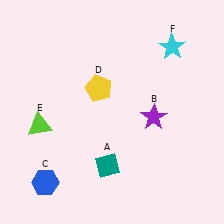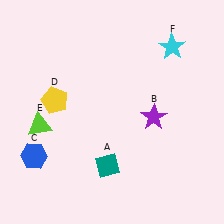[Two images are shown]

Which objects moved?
The objects that moved are: the blue hexagon (C), the yellow pentagon (D).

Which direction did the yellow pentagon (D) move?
The yellow pentagon (D) moved left.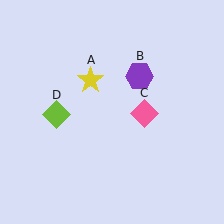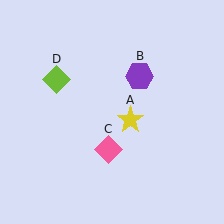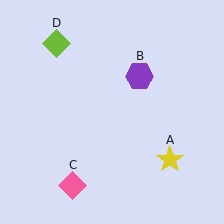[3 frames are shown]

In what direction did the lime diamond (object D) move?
The lime diamond (object D) moved up.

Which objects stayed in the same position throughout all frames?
Purple hexagon (object B) remained stationary.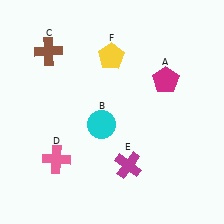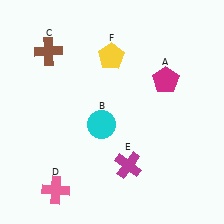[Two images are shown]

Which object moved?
The pink cross (D) moved down.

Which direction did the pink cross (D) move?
The pink cross (D) moved down.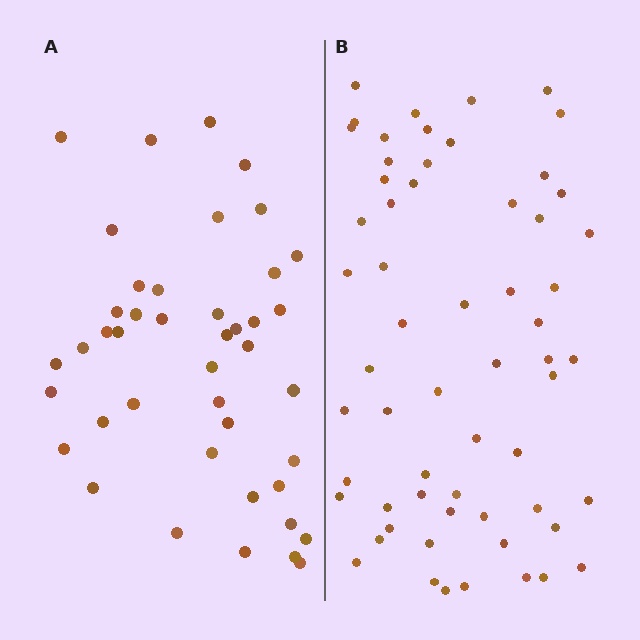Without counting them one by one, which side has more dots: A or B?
Region B (the right region) has more dots.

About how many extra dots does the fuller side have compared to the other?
Region B has approximately 15 more dots than region A.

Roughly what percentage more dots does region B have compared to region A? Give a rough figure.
About 40% more.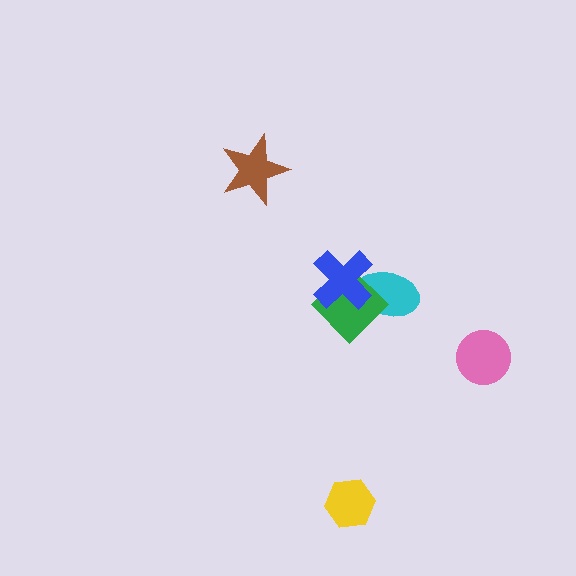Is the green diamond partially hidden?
Yes, it is partially covered by another shape.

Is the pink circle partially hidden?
No, no other shape covers it.